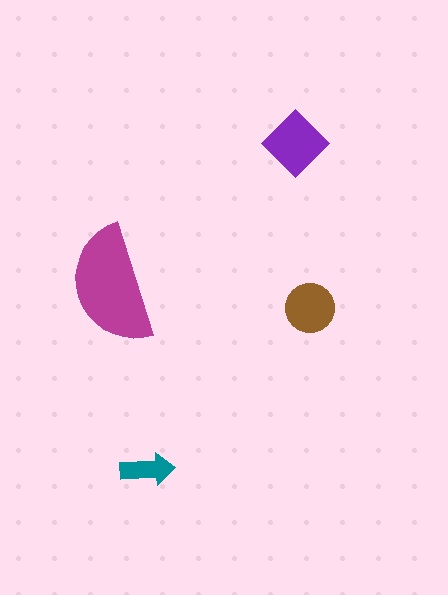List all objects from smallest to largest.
The teal arrow, the brown circle, the purple diamond, the magenta semicircle.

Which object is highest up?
The purple diamond is topmost.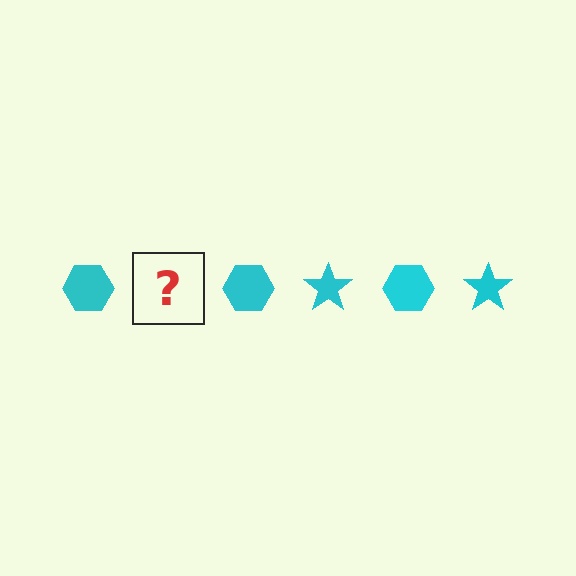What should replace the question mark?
The question mark should be replaced with a cyan star.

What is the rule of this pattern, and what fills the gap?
The rule is that the pattern cycles through hexagon, star shapes in cyan. The gap should be filled with a cyan star.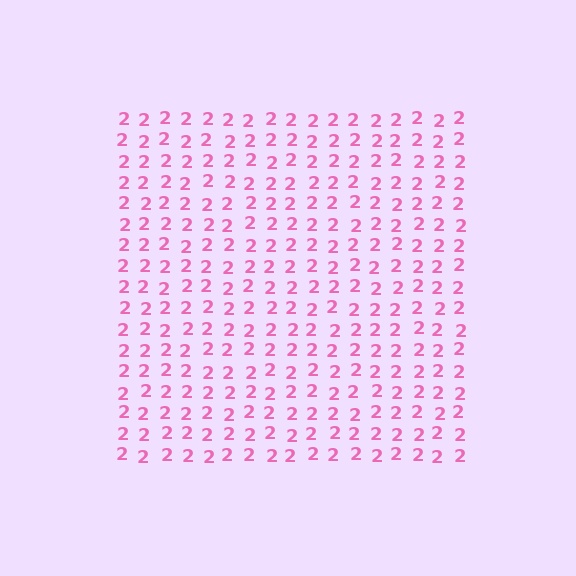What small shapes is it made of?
It is made of small digit 2's.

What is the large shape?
The large shape is a square.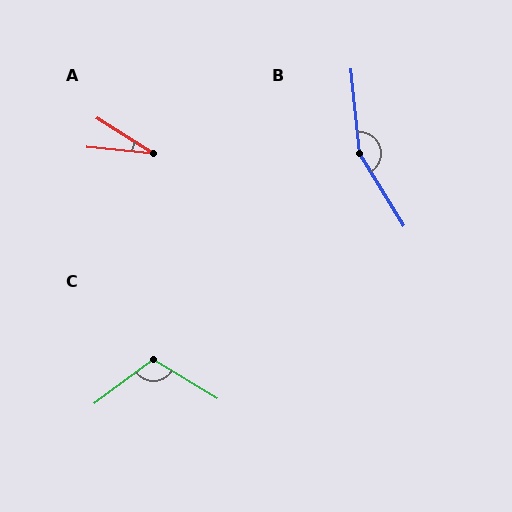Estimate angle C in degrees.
Approximately 111 degrees.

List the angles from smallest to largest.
A (26°), C (111°), B (154°).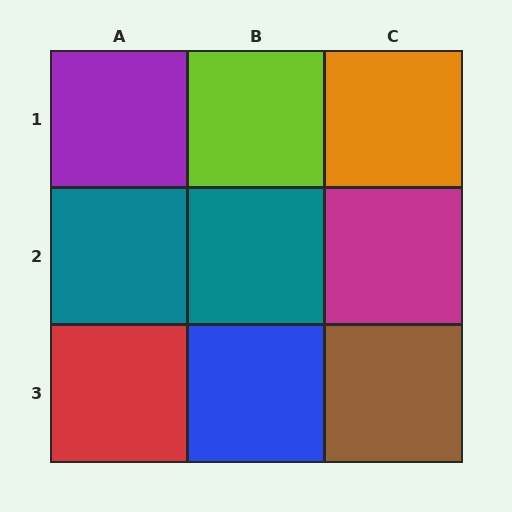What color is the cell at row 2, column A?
Teal.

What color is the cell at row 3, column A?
Red.